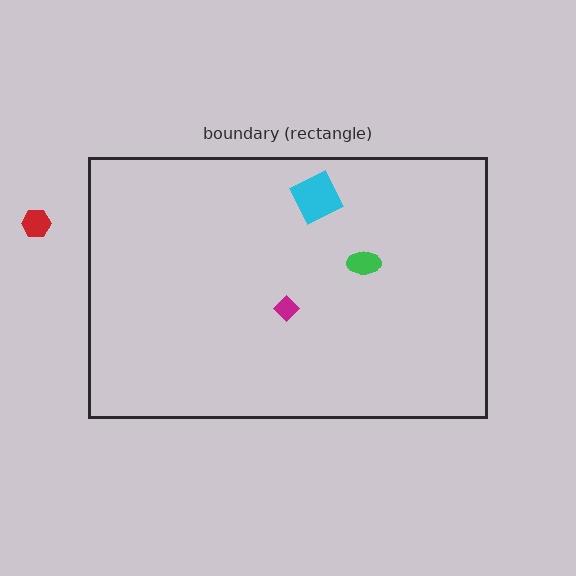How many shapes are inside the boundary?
3 inside, 1 outside.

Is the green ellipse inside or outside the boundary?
Inside.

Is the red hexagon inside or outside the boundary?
Outside.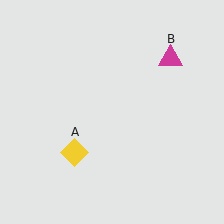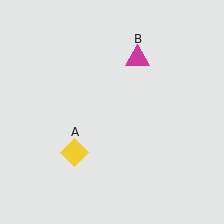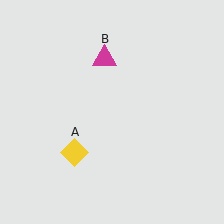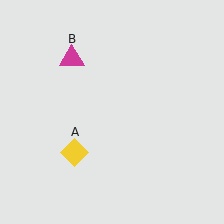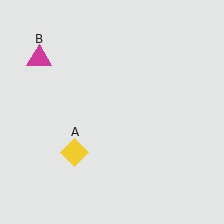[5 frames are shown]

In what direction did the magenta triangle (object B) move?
The magenta triangle (object B) moved left.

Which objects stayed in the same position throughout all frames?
Yellow diamond (object A) remained stationary.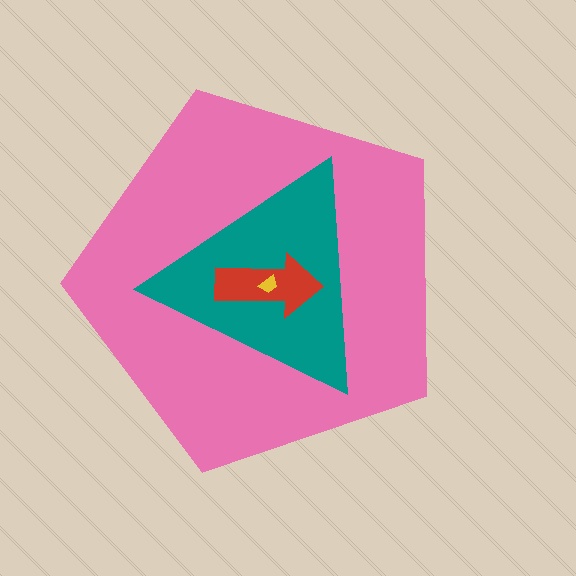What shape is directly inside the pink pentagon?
The teal triangle.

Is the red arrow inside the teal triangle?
Yes.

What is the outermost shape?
The pink pentagon.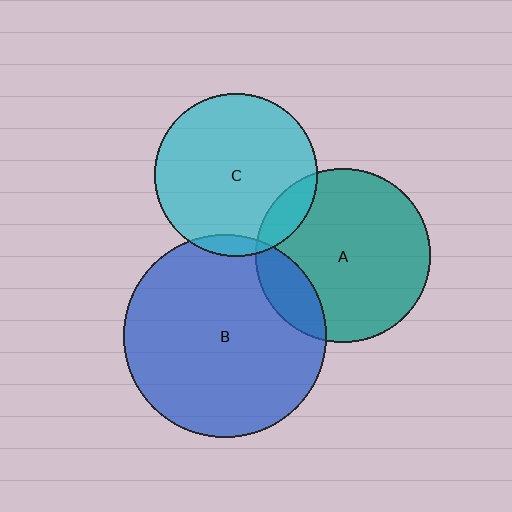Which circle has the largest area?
Circle B (blue).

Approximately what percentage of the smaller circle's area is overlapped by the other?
Approximately 15%.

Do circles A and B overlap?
Yes.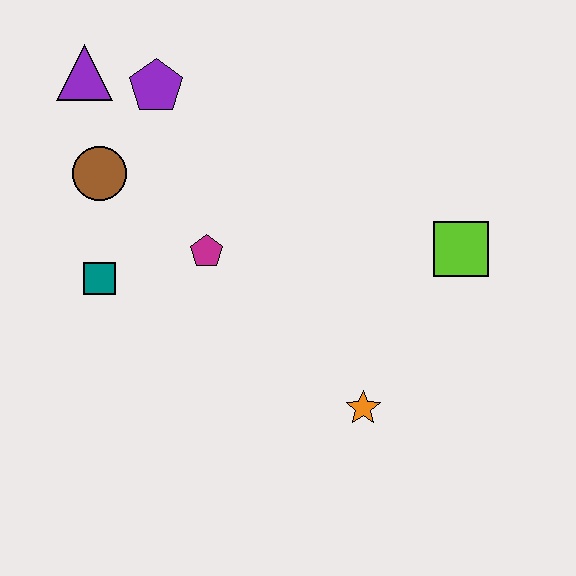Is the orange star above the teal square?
No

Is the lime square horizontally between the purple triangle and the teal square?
No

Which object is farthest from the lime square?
The purple triangle is farthest from the lime square.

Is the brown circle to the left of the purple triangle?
No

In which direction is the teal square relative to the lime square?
The teal square is to the left of the lime square.